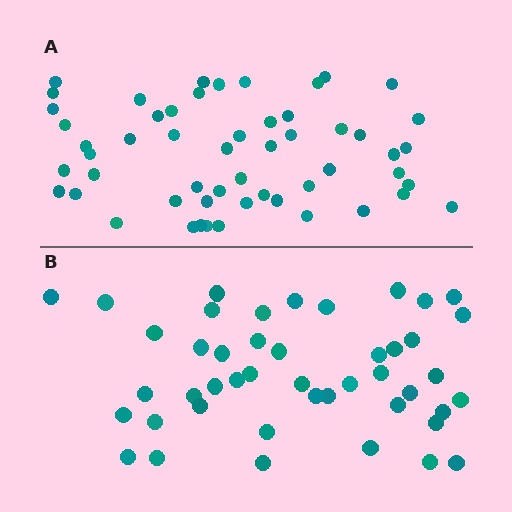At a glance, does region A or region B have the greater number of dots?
Region A (the top region) has more dots.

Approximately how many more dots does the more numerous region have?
Region A has roughly 8 or so more dots than region B.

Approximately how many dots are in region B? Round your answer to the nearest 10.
About 40 dots. (The exact count is 45, which rounds to 40.)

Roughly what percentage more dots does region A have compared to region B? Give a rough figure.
About 20% more.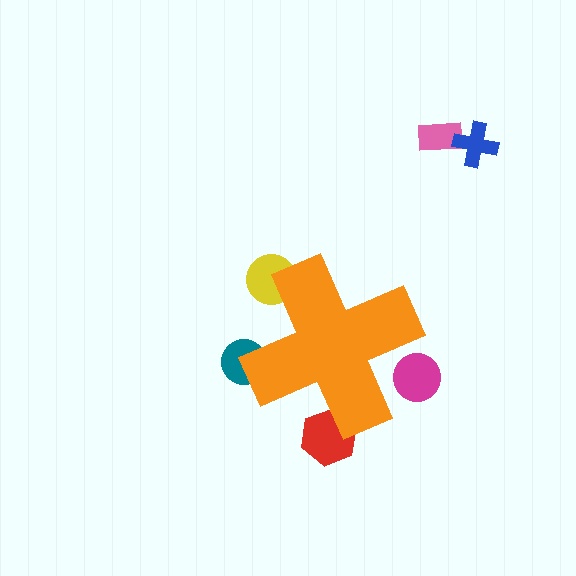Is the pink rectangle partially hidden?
No, the pink rectangle is fully visible.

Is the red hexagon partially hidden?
Yes, the red hexagon is partially hidden behind the orange cross.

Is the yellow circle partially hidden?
Yes, the yellow circle is partially hidden behind the orange cross.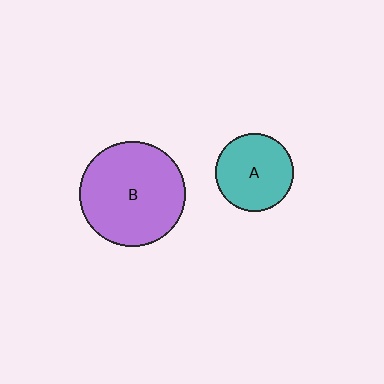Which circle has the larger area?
Circle B (purple).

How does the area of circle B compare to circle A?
Approximately 1.8 times.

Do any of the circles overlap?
No, none of the circles overlap.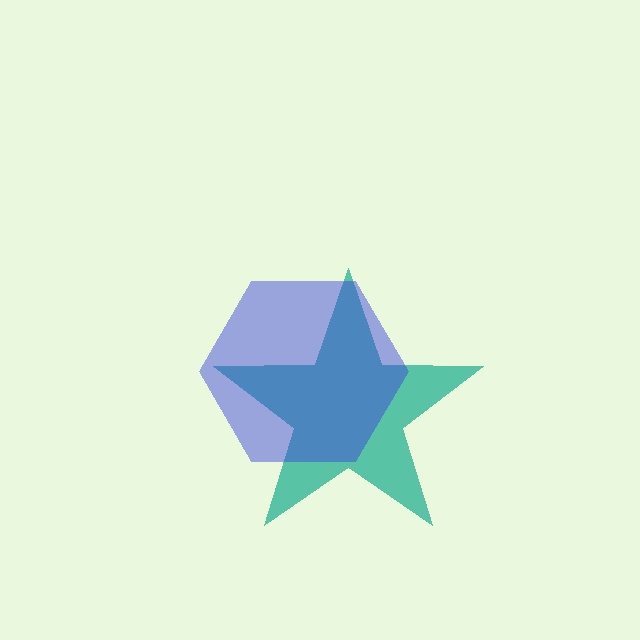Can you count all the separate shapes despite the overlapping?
Yes, there are 2 separate shapes.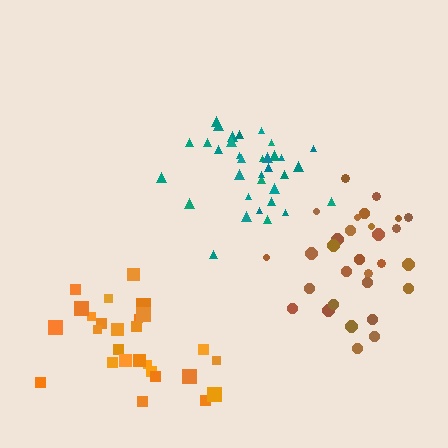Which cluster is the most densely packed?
Teal.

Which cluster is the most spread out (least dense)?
Brown.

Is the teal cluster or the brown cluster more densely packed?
Teal.